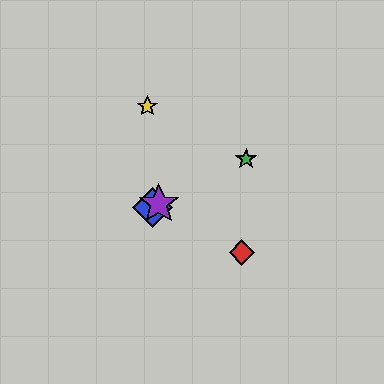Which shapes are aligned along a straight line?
The blue diamond, the green star, the purple star are aligned along a straight line.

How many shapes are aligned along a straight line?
3 shapes (the blue diamond, the green star, the purple star) are aligned along a straight line.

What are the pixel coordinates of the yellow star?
The yellow star is at (147, 106).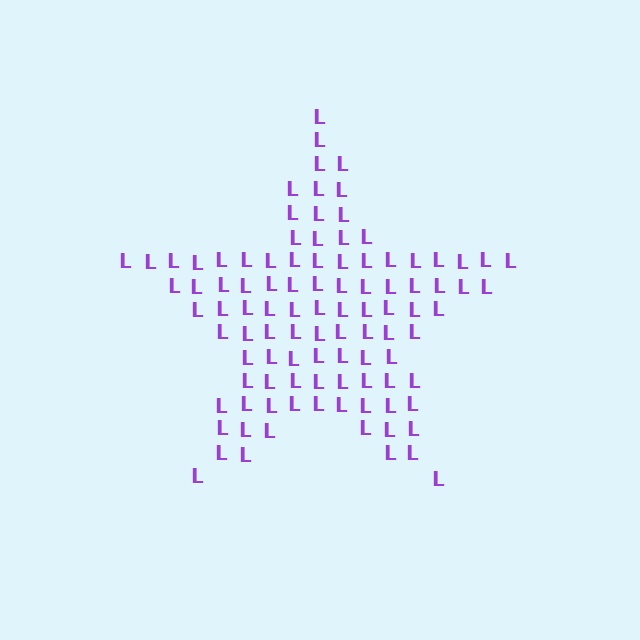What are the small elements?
The small elements are letter L's.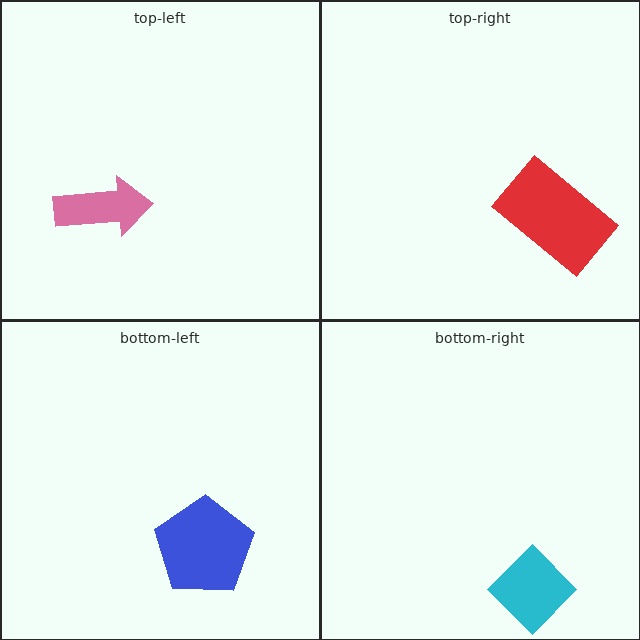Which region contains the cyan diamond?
The bottom-right region.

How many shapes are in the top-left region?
1.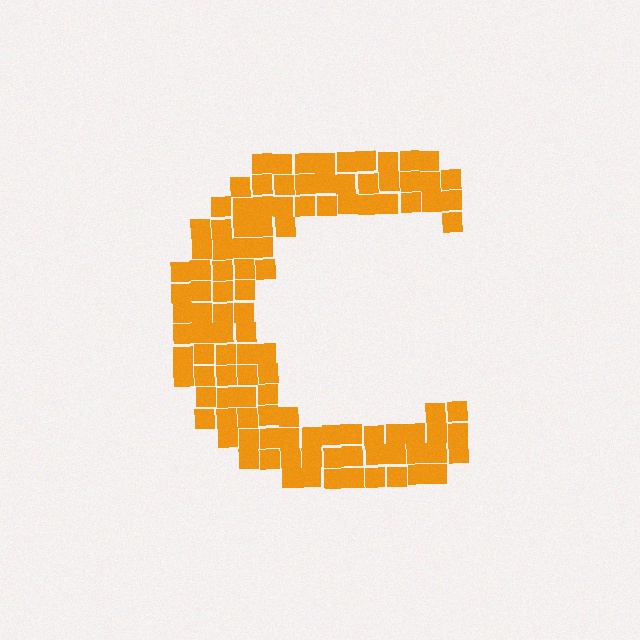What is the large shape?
The large shape is the letter C.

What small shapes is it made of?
It is made of small squares.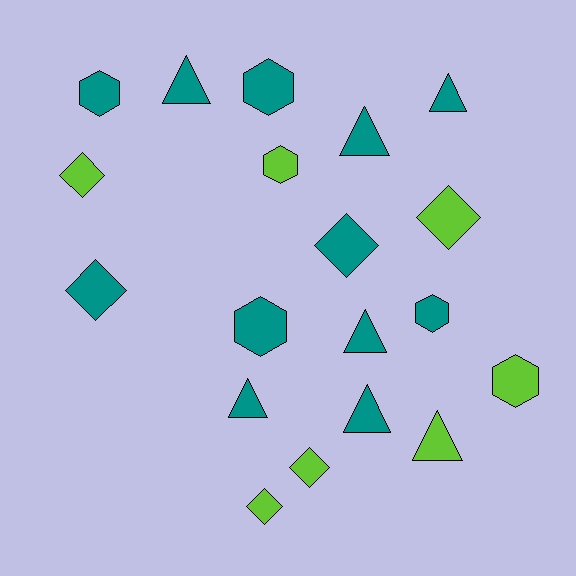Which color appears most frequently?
Teal, with 12 objects.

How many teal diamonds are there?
There are 2 teal diamonds.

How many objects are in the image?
There are 19 objects.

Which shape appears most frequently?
Triangle, with 7 objects.